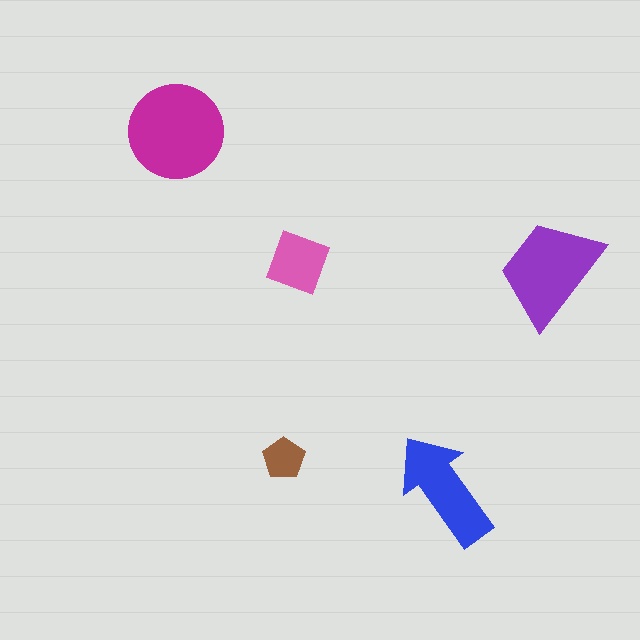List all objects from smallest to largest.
The brown pentagon, the pink diamond, the blue arrow, the purple trapezoid, the magenta circle.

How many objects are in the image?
There are 5 objects in the image.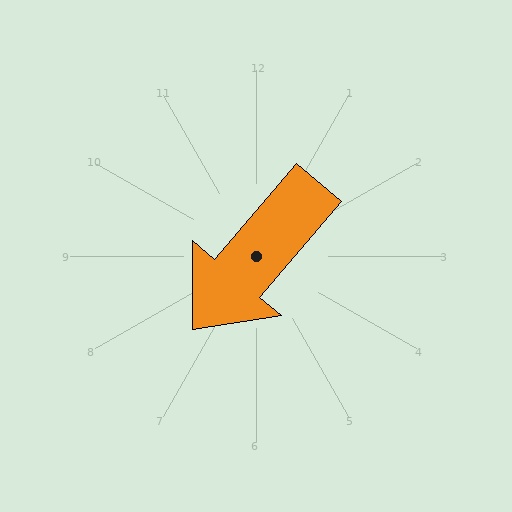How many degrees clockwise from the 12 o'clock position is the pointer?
Approximately 220 degrees.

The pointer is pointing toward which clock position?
Roughly 7 o'clock.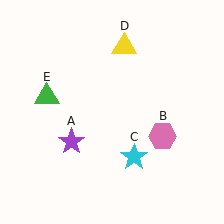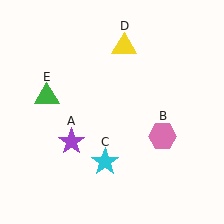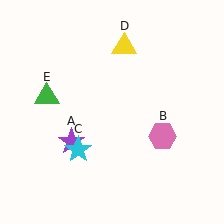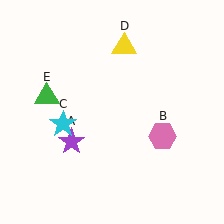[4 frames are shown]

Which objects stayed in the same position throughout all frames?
Purple star (object A) and pink hexagon (object B) and yellow triangle (object D) and green triangle (object E) remained stationary.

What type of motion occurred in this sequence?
The cyan star (object C) rotated clockwise around the center of the scene.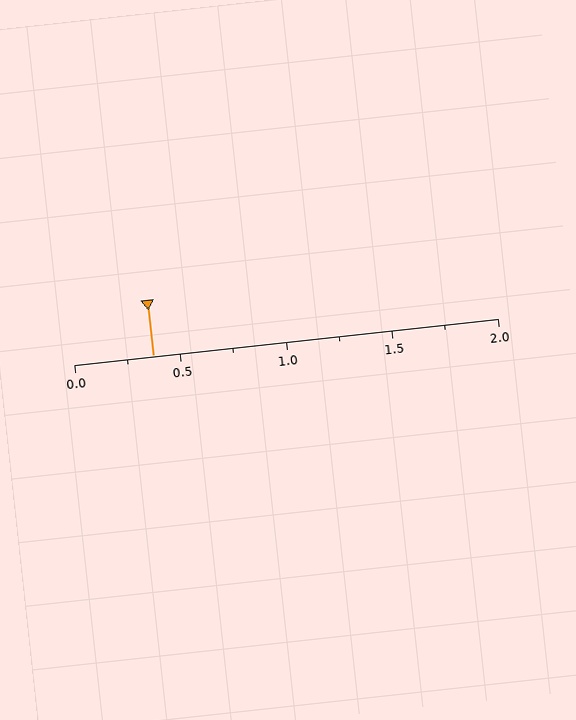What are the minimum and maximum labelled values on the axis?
The axis runs from 0.0 to 2.0.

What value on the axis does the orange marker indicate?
The marker indicates approximately 0.38.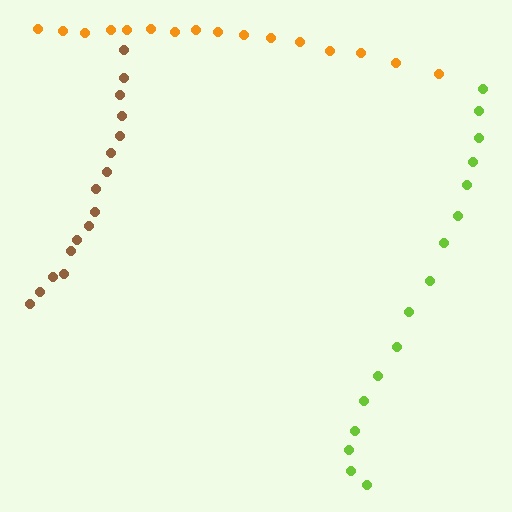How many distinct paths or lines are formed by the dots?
There are 3 distinct paths.